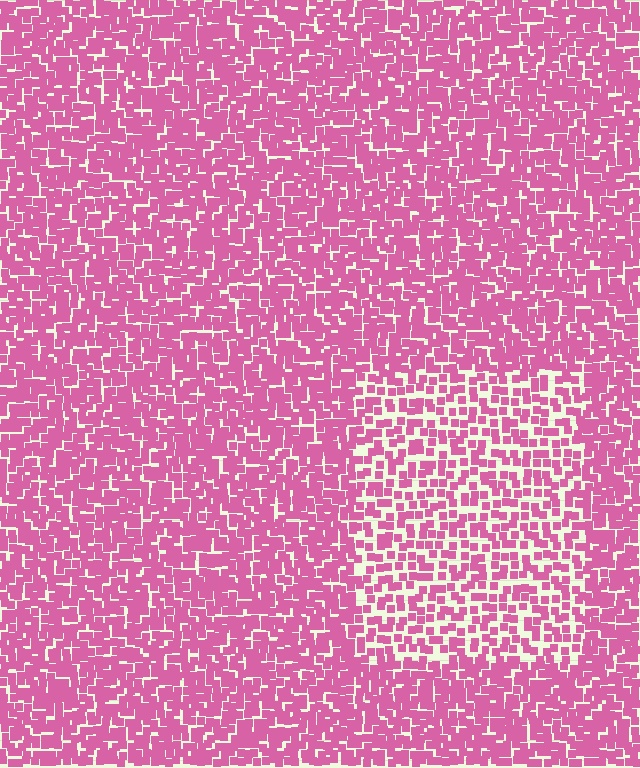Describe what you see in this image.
The image contains small pink elements arranged at two different densities. A rectangle-shaped region is visible where the elements are less densely packed than the surrounding area.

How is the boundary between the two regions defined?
The boundary is defined by a change in element density (approximately 1.7x ratio). All elements are the same color, size, and shape.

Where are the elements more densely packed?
The elements are more densely packed outside the rectangle boundary.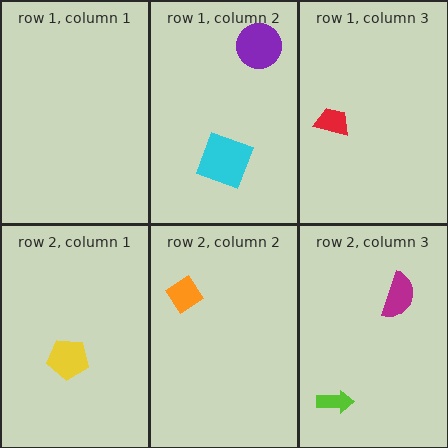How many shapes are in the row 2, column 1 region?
1.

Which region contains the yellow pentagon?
The row 2, column 1 region.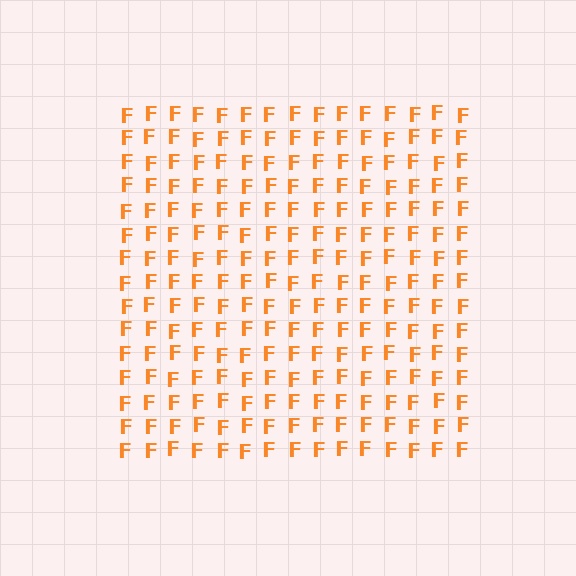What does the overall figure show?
The overall figure shows a square.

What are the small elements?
The small elements are letter F's.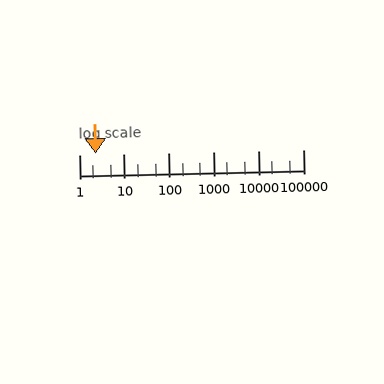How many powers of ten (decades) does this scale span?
The scale spans 5 decades, from 1 to 100000.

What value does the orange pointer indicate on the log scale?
The pointer indicates approximately 2.3.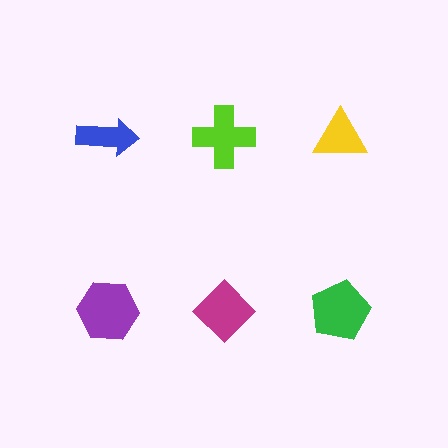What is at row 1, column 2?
A lime cross.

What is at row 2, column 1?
A purple hexagon.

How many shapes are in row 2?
3 shapes.